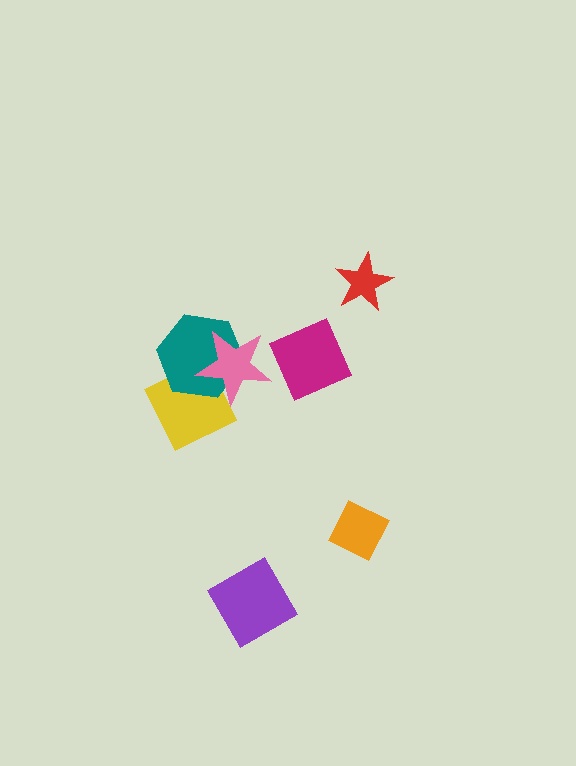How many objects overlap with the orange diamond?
0 objects overlap with the orange diamond.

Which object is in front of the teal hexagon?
The pink star is in front of the teal hexagon.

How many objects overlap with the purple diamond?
0 objects overlap with the purple diamond.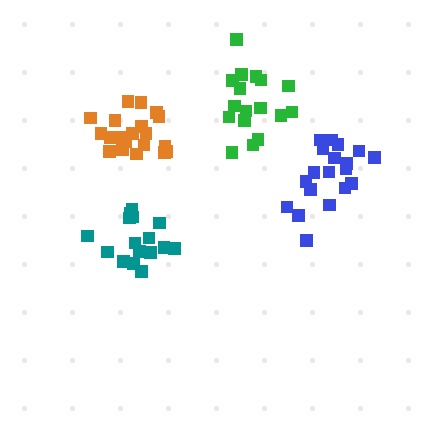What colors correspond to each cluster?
The clusters are colored: teal, orange, blue, green.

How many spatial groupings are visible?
There are 4 spatial groupings.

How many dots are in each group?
Group 1: 16 dots, Group 2: 21 dots, Group 3: 19 dots, Group 4: 17 dots (73 total).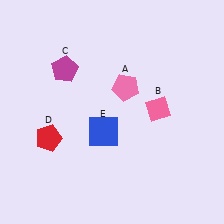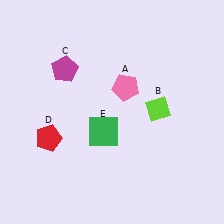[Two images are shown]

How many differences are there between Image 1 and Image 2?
There are 2 differences between the two images.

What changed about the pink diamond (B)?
In Image 1, B is pink. In Image 2, it changed to lime.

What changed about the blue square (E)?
In Image 1, E is blue. In Image 2, it changed to green.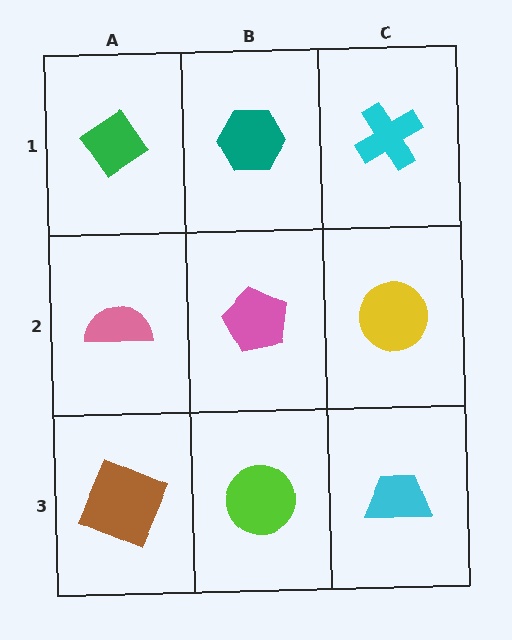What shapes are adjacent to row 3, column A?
A pink semicircle (row 2, column A), a lime circle (row 3, column B).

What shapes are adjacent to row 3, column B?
A pink pentagon (row 2, column B), a brown square (row 3, column A), a cyan trapezoid (row 3, column C).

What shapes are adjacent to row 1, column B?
A pink pentagon (row 2, column B), a green diamond (row 1, column A), a cyan cross (row 1, column C).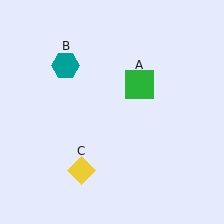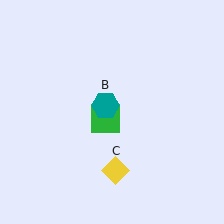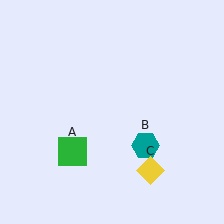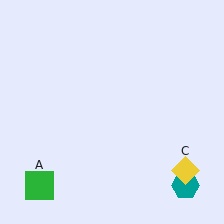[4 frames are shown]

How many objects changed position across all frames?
3 objects changed position: green square (object A), teal hexagon (object B), yellow diamond (object C).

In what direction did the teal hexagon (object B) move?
The teal hexagon (object B) moved down and to the right.